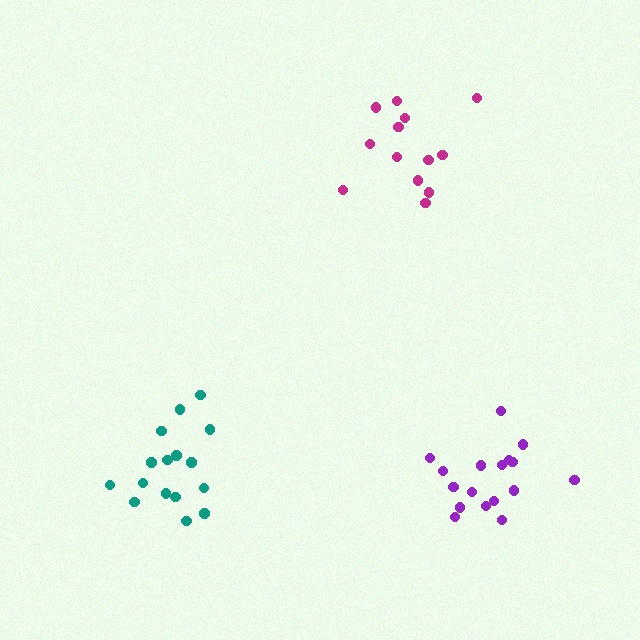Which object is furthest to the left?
The teal cluster is leftmost.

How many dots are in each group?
Group 1: 17 dots, Group 2: 16 dots, Group 3: 13 dots (46 total).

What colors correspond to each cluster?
The clusters are colored: purple, teal, magenta.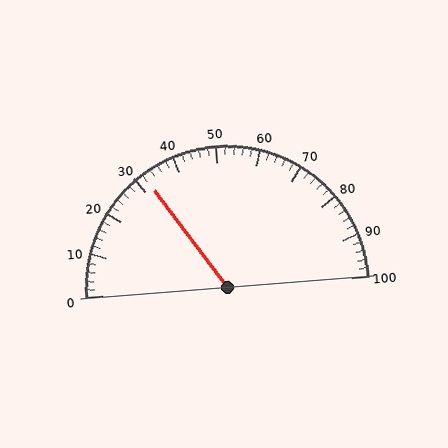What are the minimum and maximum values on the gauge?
The gauge ranges from 0 to 100.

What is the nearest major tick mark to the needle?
The nearest major tick mark is 30.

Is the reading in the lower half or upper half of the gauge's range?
The reading is in the lower half of the range (0 to 100).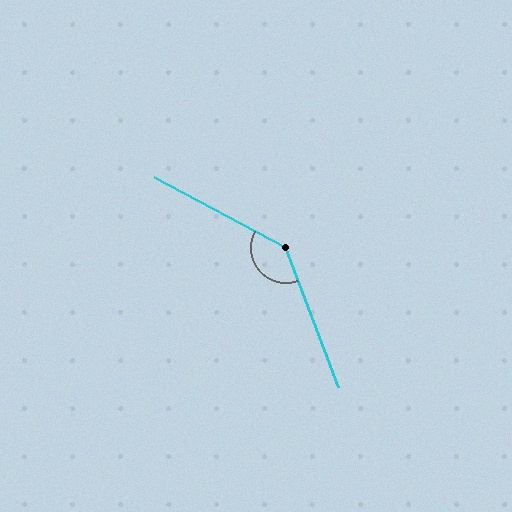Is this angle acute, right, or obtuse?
It is obtuse.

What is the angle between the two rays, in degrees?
Approximately 139 degrees.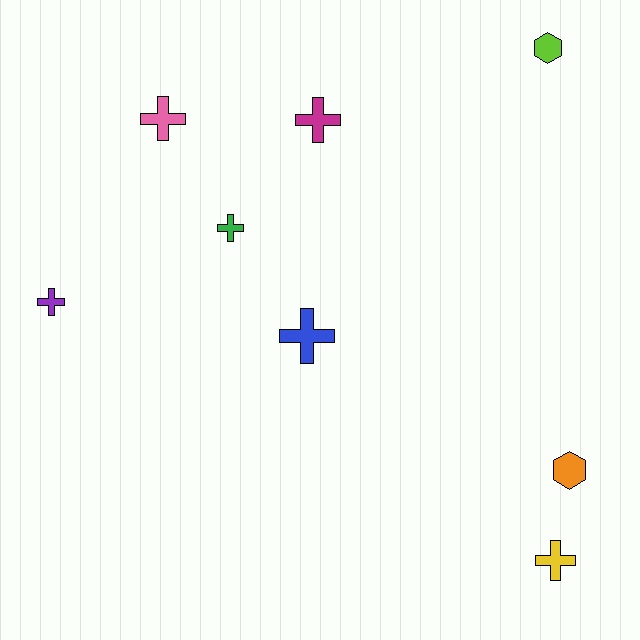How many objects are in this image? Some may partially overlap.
There are 8 objects.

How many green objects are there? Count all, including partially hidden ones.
There is 1 green object.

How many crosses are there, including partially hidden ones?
There are 6 crosses.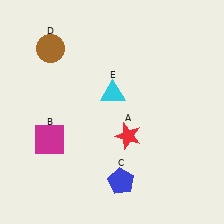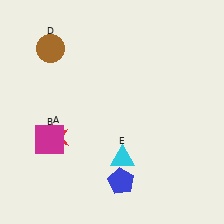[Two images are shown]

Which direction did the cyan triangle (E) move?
The cyan triangle (E) moved down.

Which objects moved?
The objects that moved are: the red star (A), the cyan triangle (E).